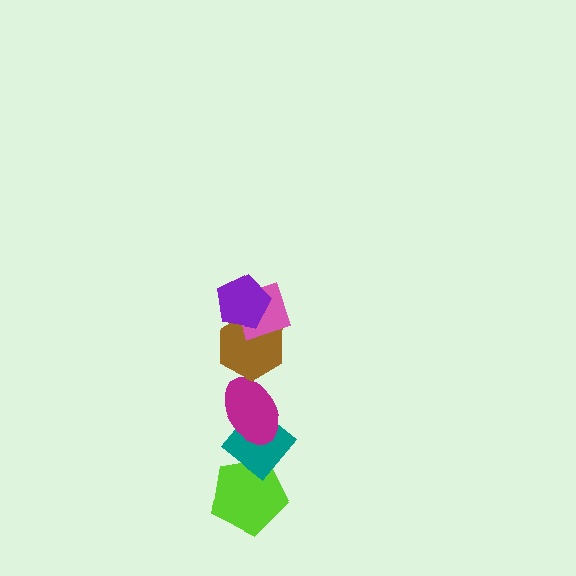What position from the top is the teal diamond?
The teal diamond is 5th from the top.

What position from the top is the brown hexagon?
The brown hexagon is 3rd from the top.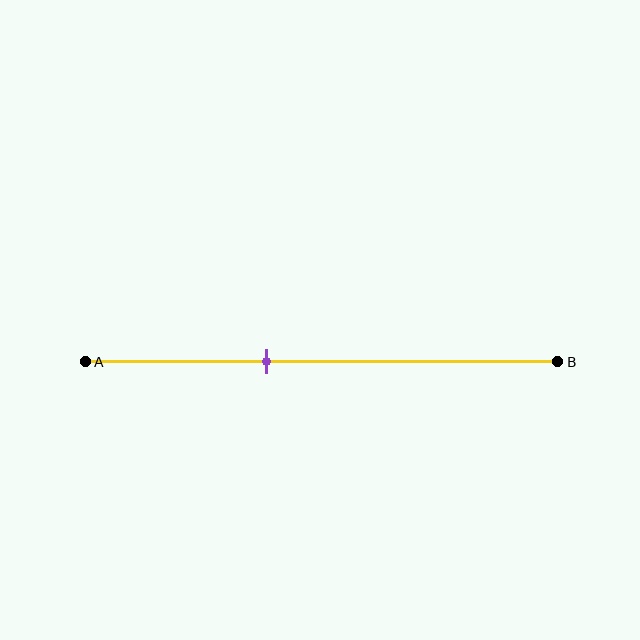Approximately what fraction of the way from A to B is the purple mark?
The purple mark is approximately 40% of the way from A to B.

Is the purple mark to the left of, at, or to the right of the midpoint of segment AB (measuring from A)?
The purple mark is to the left of the midpoint of segment AB.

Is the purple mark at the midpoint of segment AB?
No, the mark is at about 40% from A, not at the 50% midpoint.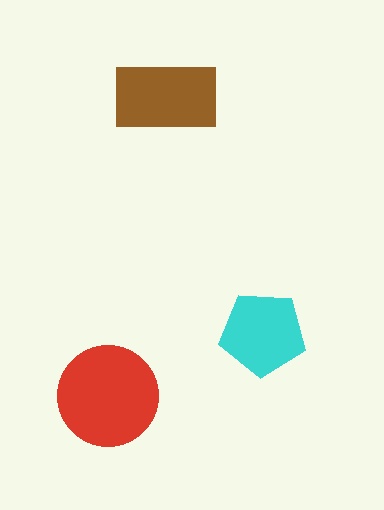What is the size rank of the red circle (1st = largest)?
1st.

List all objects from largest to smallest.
The red circle, the brown rectangle, the cyan pentagon.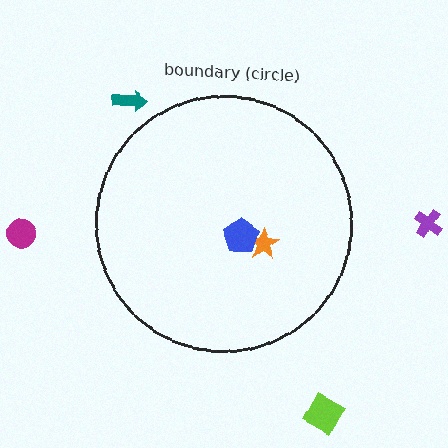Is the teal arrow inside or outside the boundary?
Outside.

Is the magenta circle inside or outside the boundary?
Outside.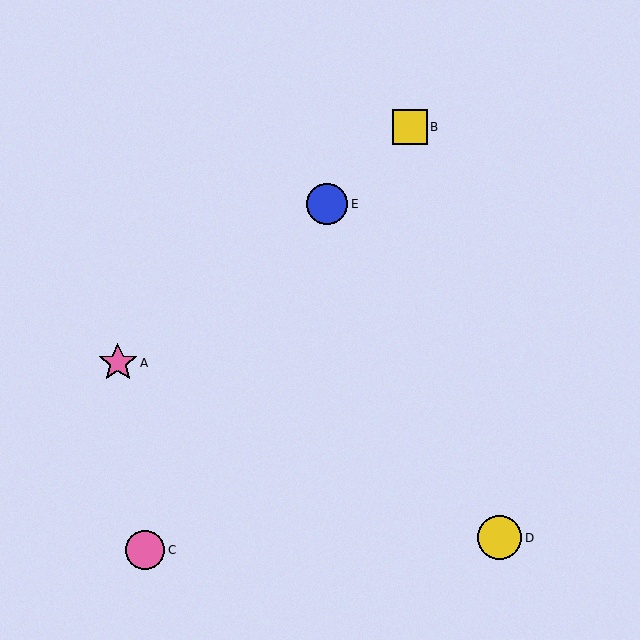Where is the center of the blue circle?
The center of the blue circle is at (327, 204).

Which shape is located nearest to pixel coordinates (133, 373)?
The pink star (labeled A) at (118, 363) is nearest to that location.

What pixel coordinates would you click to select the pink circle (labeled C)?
Click at (145, 550) to select the pink circle C.